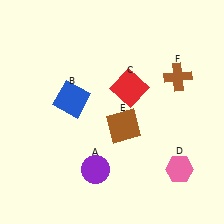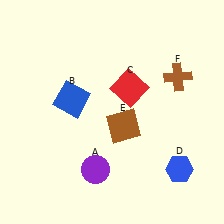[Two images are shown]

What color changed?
The hexagon (D) changed from pink in Image 1 to blue in Image 2.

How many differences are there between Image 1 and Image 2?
There is 1 difference between the two images.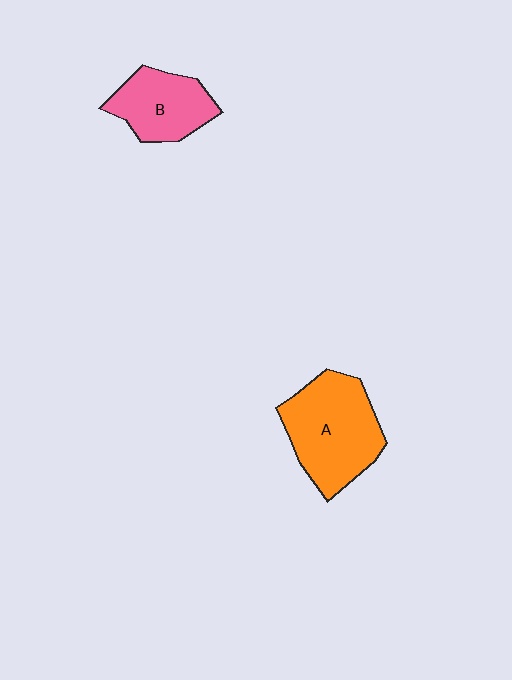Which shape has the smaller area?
Shape B (pink).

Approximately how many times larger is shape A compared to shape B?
Approximately 1.5 times.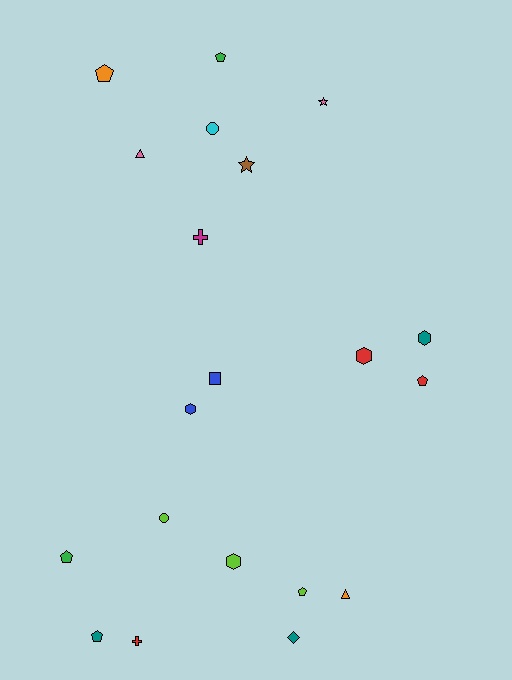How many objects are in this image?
There are 20 objects.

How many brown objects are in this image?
There is 1 brown object.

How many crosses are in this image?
There are 2 crosses.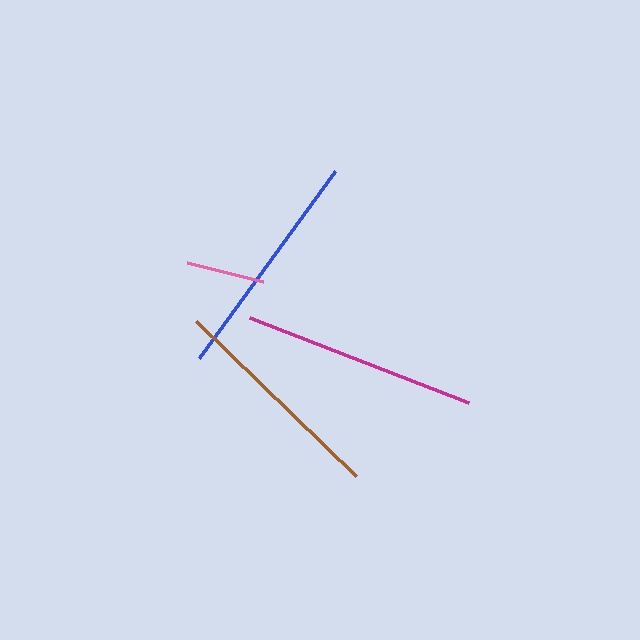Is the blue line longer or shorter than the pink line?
The blue line is longer than the pink line.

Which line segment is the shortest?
The pink line is the shortest at approximately 78 pixels.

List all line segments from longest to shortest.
From longest to shortest: magenta, blue, brown, pink.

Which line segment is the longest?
The magenta line is the longest at approximately 235 pixels.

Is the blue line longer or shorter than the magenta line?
The magenta line is longer than the blue line.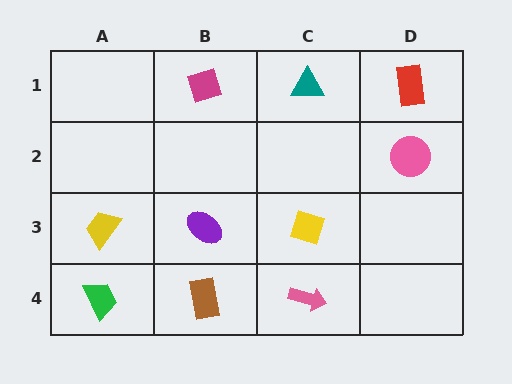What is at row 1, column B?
A magenta diamond.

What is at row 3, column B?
A purple ellipse.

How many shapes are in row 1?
3 shapes.